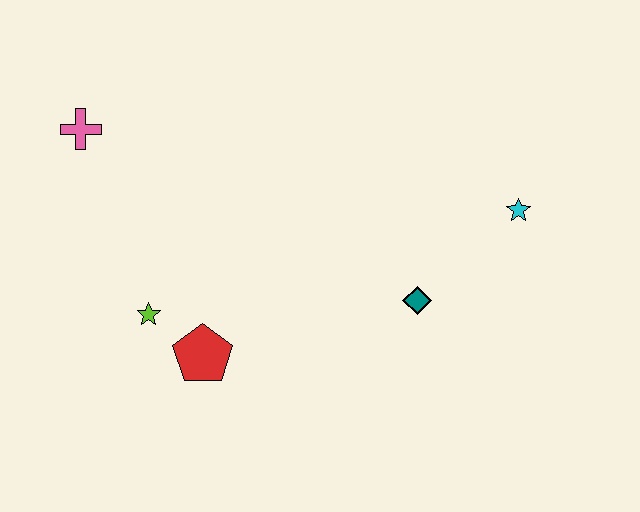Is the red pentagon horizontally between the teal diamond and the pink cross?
Yes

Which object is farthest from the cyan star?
The pink cross is farthest from the cyan star.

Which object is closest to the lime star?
The red pentagon is closest to the lime star.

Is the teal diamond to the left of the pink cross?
No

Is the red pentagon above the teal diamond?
No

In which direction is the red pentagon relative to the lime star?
The red pentagon is to the right of the lime star.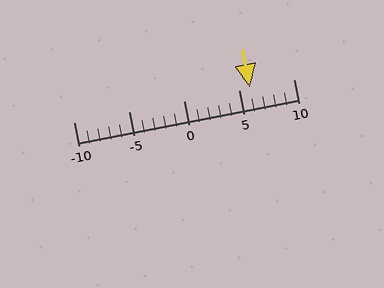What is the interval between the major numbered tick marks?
The major tick marks are spaced 5 units apart.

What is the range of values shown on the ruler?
The ruler shows values from -10 to 10.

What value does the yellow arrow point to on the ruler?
The yellow arrow points to approximately 6.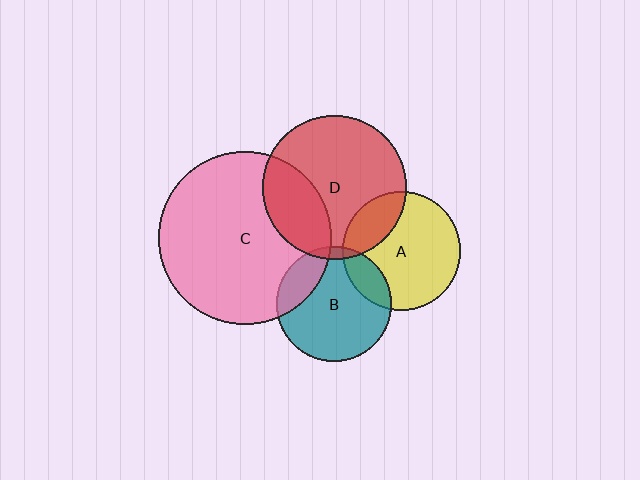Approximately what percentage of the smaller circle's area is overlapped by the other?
Approximately 20%.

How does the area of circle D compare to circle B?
Approximately 1.6 times.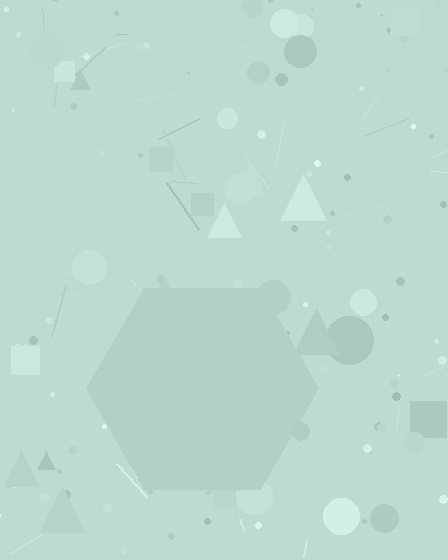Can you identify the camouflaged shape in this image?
The camouflaged shape is a hexagon.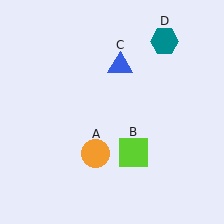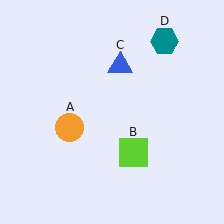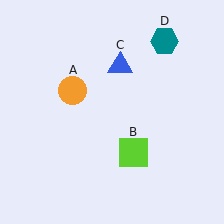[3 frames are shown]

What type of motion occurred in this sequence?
The orange circle (object A) rotated clockwise around the center of the scene.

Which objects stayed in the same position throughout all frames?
Lime square (object B) and blue triangle (object C) and teal hexagon (object D) remained stationary.